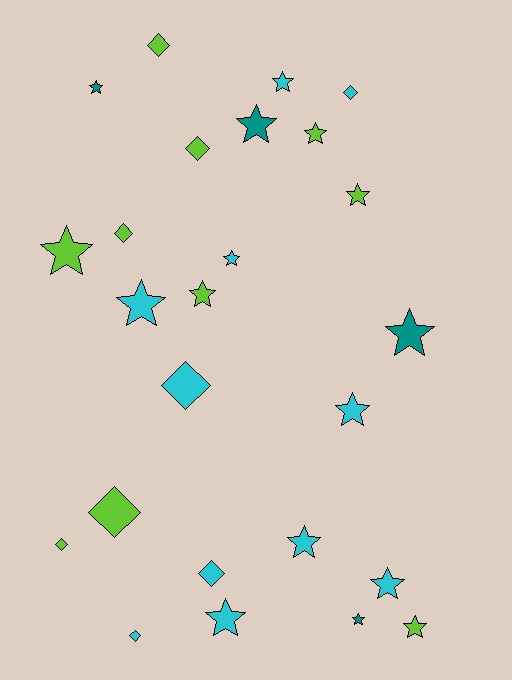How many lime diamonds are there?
There are 5 lime diamonds.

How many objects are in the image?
There are 25 objects.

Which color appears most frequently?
Cyan, with 11 objects.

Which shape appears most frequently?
Star, with 16 objects.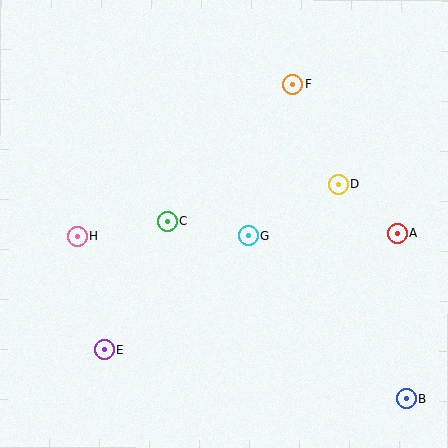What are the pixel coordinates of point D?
Point D is at (339, 184).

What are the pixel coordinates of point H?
Point H is at (77, 236).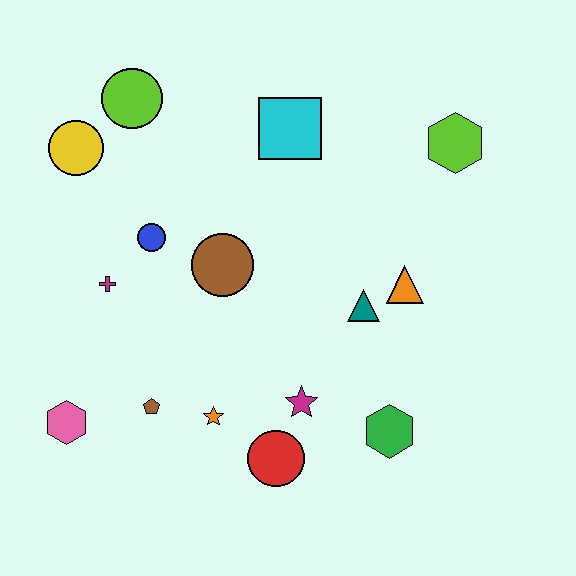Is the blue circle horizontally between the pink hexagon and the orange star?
Yes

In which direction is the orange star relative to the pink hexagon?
The orange star is to the right of the pink hexagon.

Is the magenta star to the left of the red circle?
No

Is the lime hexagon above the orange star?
Yes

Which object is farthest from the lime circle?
The green hexagon is farthest from the lime circle.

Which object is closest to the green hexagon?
The magenta star is closest to the green hexagon.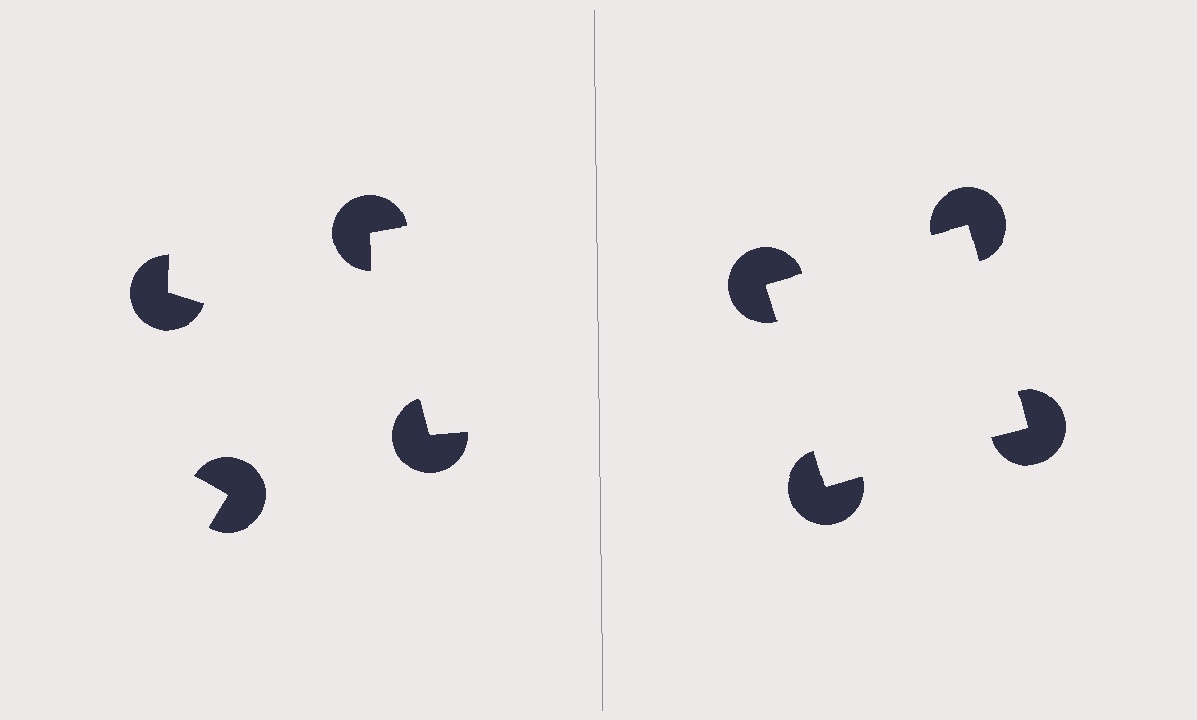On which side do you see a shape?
An illusory square appears on the right side. On the left side the wedge cuts are rotated, so no coherent shape forms.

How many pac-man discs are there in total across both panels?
8 — 4 on each side.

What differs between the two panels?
The pac-man discs are positioned identically on both sides; only the wedge orientations differ. On the right they align to a square; on the left they are misaligned.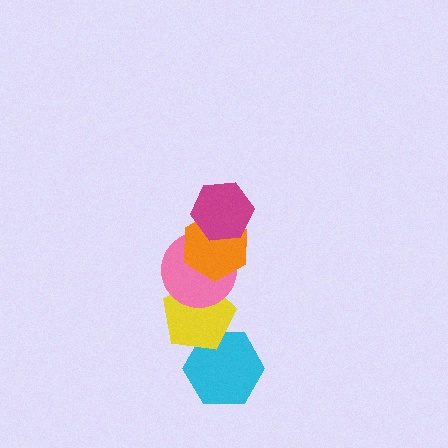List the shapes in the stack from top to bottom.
From top to bottom: the magenta hexagon, the orange hexagon, the pink circle, the yellow pentagon, the cyan hexagon.